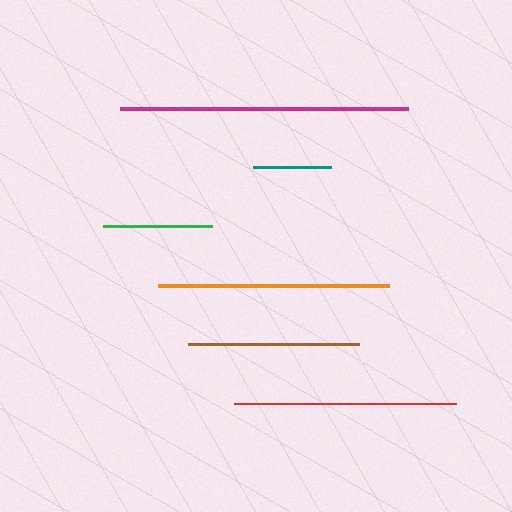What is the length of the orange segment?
The orange segment is approximately 232 pixels long.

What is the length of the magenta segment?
The magenta segment is approximately 288 pixels long.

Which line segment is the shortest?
The teal line is the shortest at approximately 78 pixels.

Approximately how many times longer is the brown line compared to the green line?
The brown line is approximately 1.6 times the length of the green line.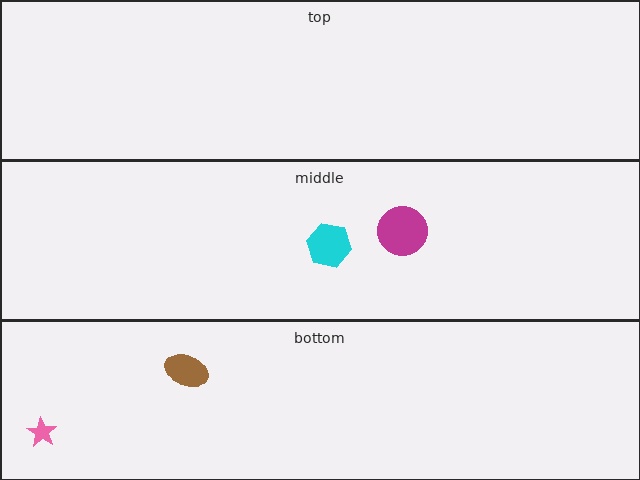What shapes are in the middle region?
The magenta circle, the cyan hexagon.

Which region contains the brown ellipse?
The bottom region.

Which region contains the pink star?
The bottom region.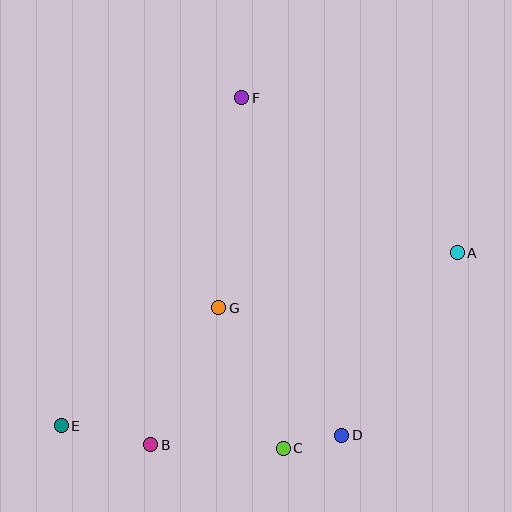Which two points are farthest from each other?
Points A and E are farthest from each other.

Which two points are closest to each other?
Points C and D are closest to each other.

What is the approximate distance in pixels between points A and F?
The distance between A and F is approximately 266 pixels.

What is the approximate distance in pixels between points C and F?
The distance between C and F is approximately 353 pixels.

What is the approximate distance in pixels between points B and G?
The distance between B and G is approximately 153 pixels.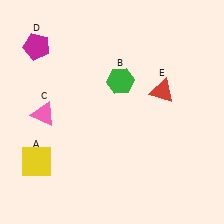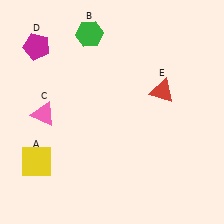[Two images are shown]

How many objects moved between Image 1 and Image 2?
1 object moved between the two images.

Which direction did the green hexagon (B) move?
The green hexagon (B) moved up.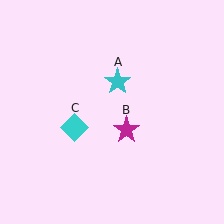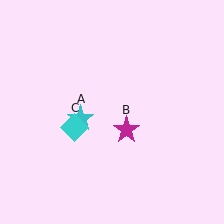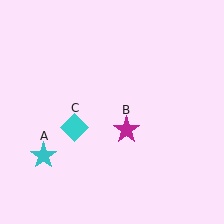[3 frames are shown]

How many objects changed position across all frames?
1 object changed position: cyan star (object A).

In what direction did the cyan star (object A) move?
The cyan star (object A) moved down and to the left.